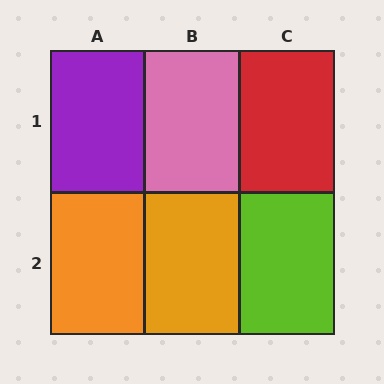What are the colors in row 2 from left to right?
Orange, orange, lime.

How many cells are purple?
1 cell is purple.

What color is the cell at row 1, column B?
Pink.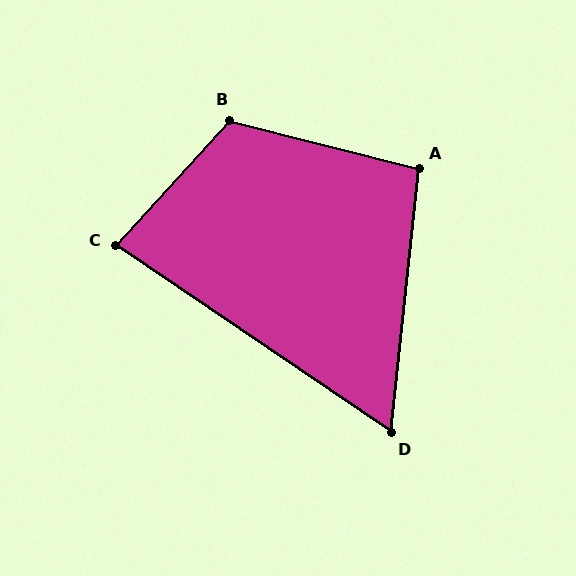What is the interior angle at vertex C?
Approximately 82 degrees (acute).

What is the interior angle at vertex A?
Approximately 98 degrees (obtuse).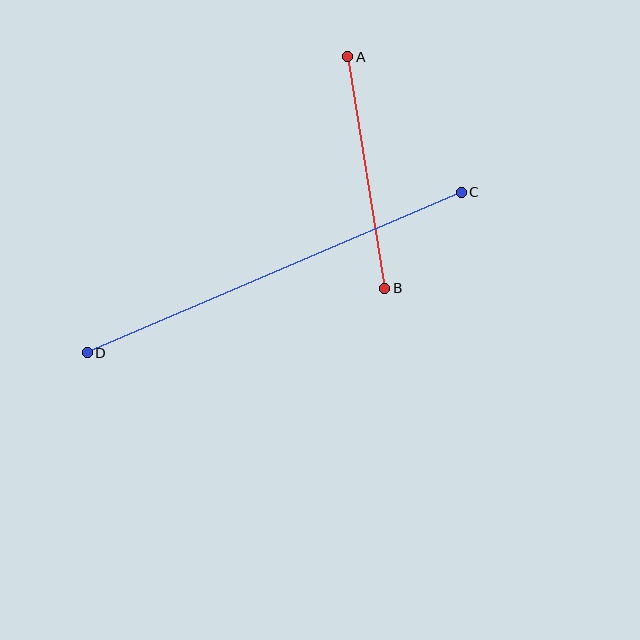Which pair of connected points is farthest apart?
Points C and D are farthest apart.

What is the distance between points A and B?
The distance is approximately 235 pixels.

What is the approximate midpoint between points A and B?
The midpoint is at approximately (366, 173) pixels.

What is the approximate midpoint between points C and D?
The midpoint is at approximately (274, 272) pixels.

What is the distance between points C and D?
The distance is approximately 407 pixels.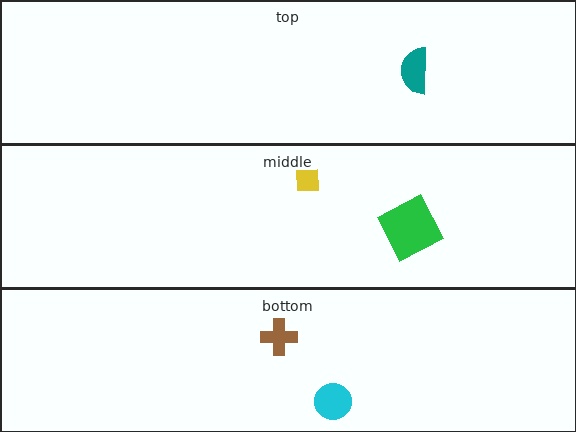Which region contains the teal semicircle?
The top region.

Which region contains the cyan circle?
The bottom region.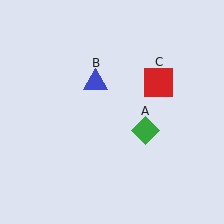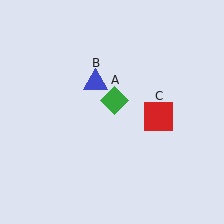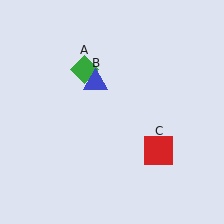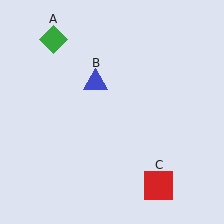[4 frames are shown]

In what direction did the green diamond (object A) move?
The green diamond (object A) moved up and to the left.